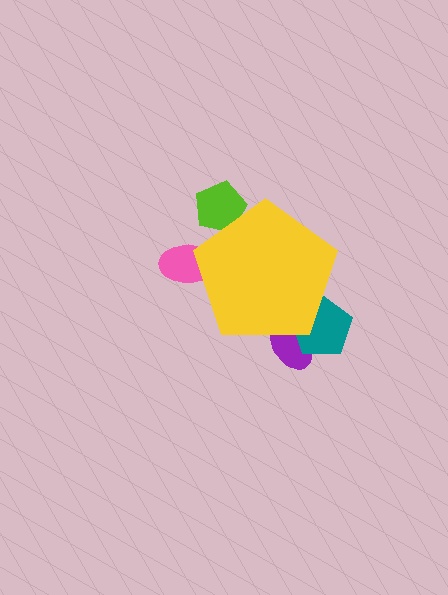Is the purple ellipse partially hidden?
Yes, the purple ellipse is partially hidden behind the yellow pentagon.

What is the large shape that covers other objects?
A yellow pentagon.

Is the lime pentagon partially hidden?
Yes, the lime pentagon is partially hidden behind the yellow pentagon.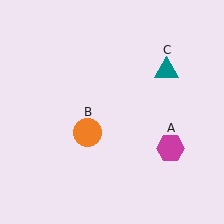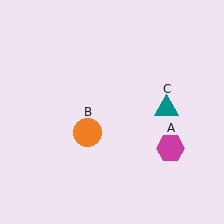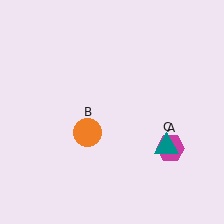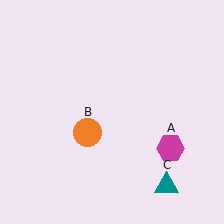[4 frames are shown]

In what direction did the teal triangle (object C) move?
The teal triangle (object C) moved down.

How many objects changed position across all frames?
1 object changed position: teal triangle (object C).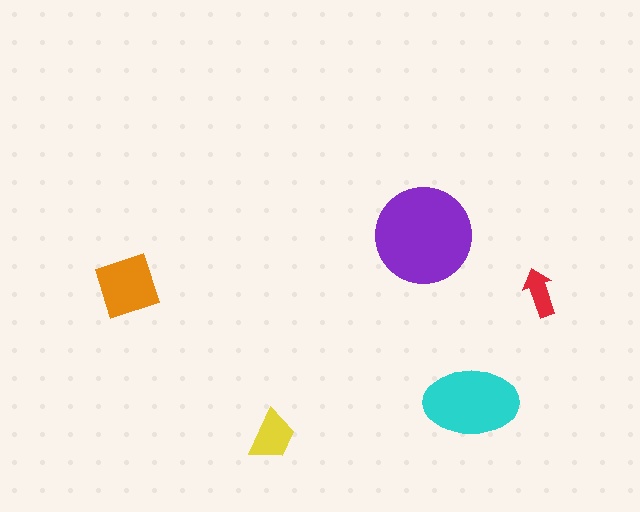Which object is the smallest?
The red arrow.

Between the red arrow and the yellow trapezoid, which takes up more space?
The yellow trapezoid.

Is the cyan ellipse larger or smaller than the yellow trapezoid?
Larger.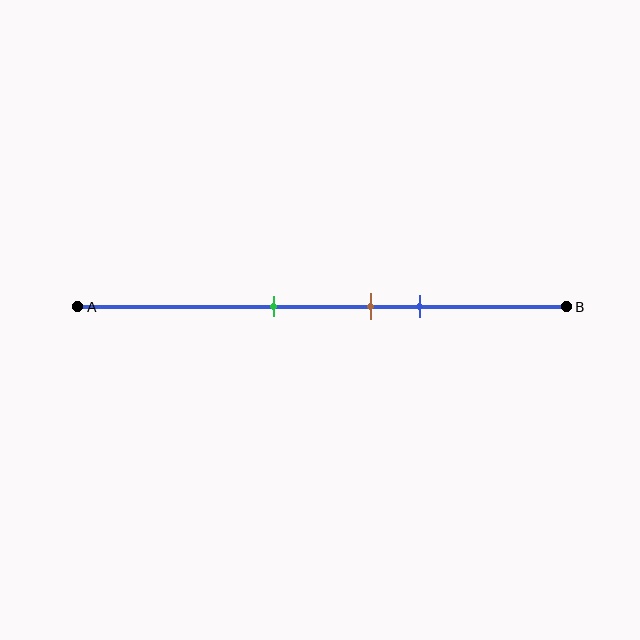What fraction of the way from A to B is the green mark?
The green mark is approximately 40% (0.4) of the way from A to B.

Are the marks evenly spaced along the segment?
Yes, the marks are approximately evenly spaced.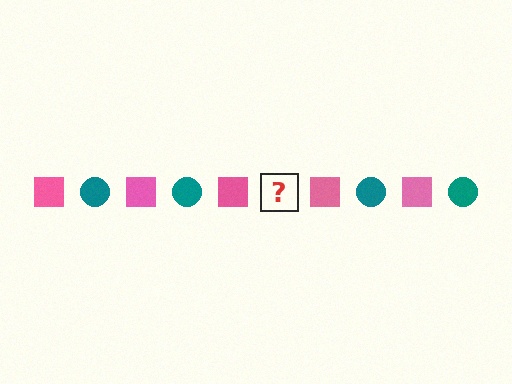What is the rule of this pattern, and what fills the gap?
The rule is that the pattern alternates between pink square and teal circle. The gap should be filled with a teal circle.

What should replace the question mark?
The question mark should be replaced with a teal circle.